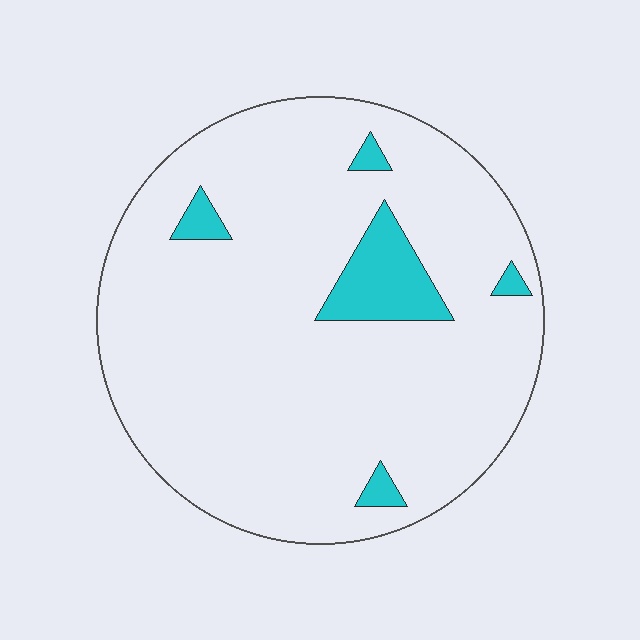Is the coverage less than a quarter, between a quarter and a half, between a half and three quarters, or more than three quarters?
Less than a quarter.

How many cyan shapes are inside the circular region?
5.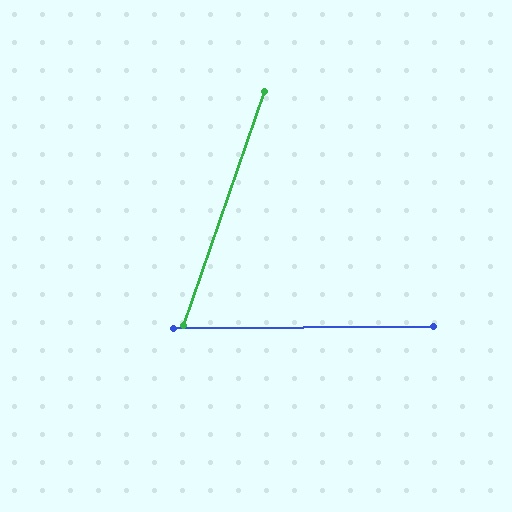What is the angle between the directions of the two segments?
Approximately 70 degrees.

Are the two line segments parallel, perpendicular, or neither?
Neither parallel nor perpendicular — they differ by about 70°.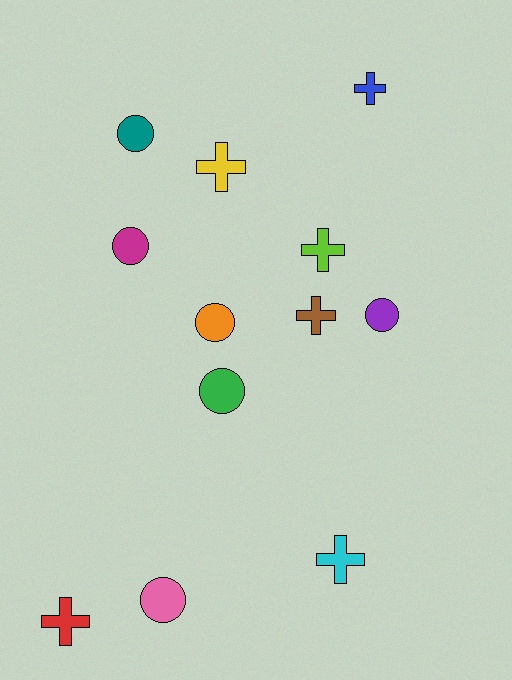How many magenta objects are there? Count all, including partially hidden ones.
There is 1 magenta object.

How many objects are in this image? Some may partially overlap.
There are 12 objects.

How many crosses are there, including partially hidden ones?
There are 6 crosses.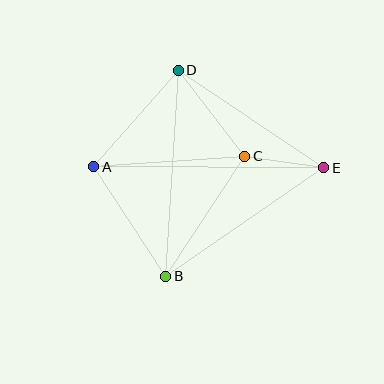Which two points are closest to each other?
Points C and E are closest to each other.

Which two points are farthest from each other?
Points A and E are farthest from each other.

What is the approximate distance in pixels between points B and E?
The distance between B and E is approximately 192 pixels.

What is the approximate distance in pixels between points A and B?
The distance between A and B is approximately 131 pixels.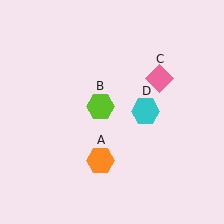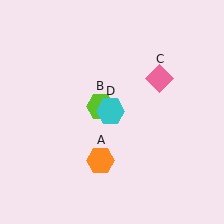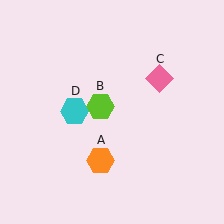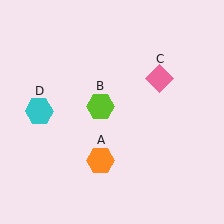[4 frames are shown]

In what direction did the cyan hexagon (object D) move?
The cyan hexagon (object D) moved left.